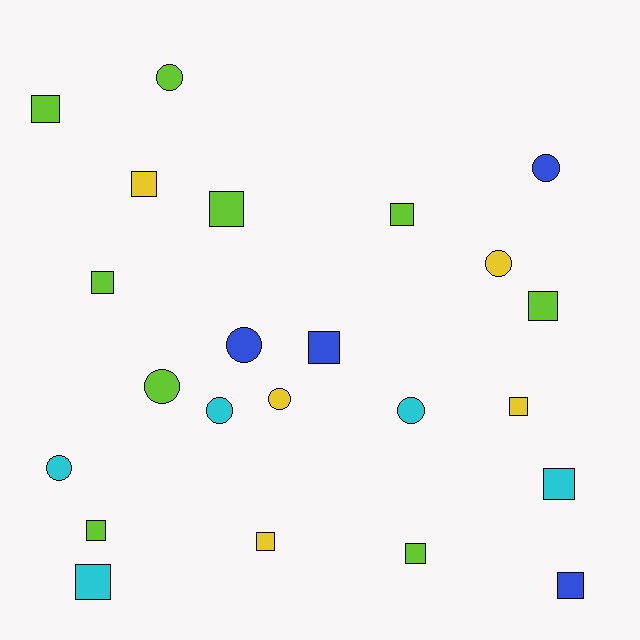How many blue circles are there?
There are 2 blue circles.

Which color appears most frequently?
Lime, with 9 objects.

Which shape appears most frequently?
Square, with 14 objects.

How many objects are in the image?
There are 23 objects.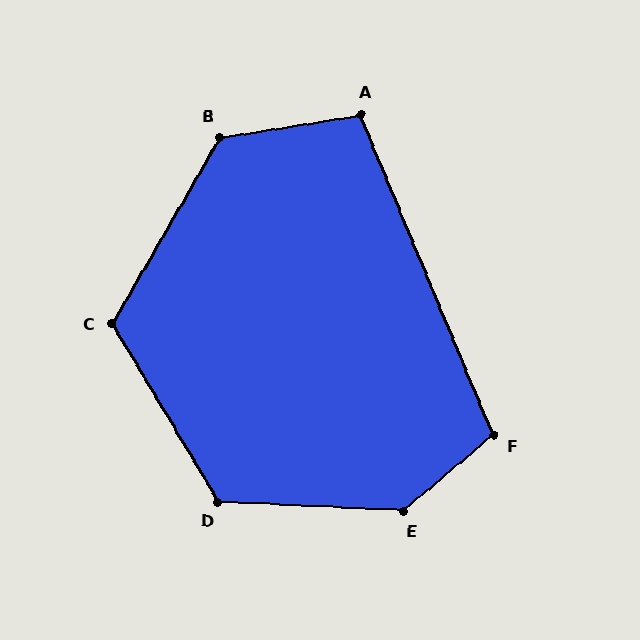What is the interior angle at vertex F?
Approximately 107 degrees (obtuse).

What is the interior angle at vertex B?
Approximately 129 degrees (obtuse).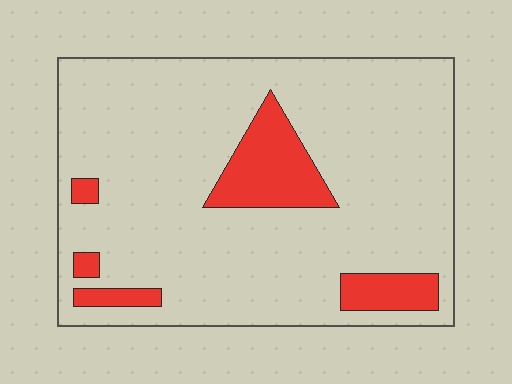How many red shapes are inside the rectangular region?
5.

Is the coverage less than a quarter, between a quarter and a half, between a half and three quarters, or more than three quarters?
Less than a quarter.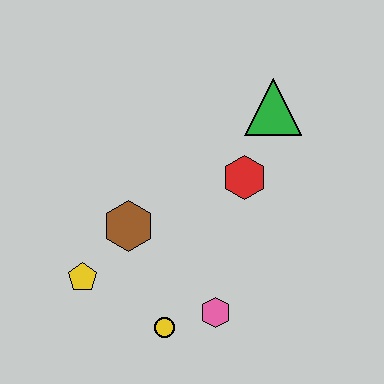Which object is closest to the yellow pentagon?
The brown hexagon is closest to the yellow pentagon.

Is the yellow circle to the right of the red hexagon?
No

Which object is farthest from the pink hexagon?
The green triangle is farthest from the pink hexagon.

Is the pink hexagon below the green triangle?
Yes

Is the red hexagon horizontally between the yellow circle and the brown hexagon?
No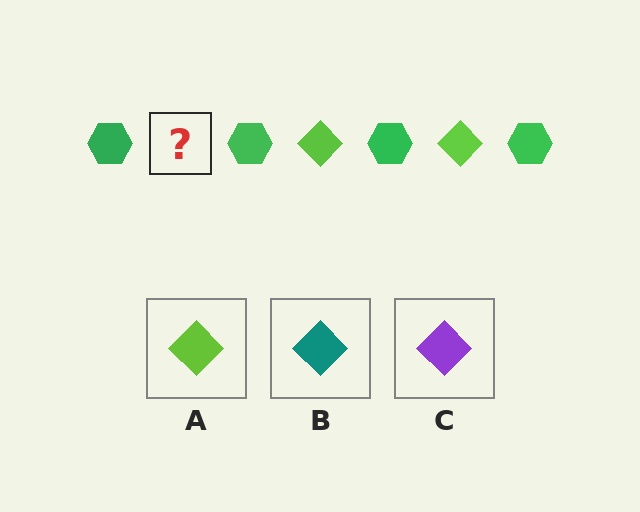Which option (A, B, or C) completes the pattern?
A.